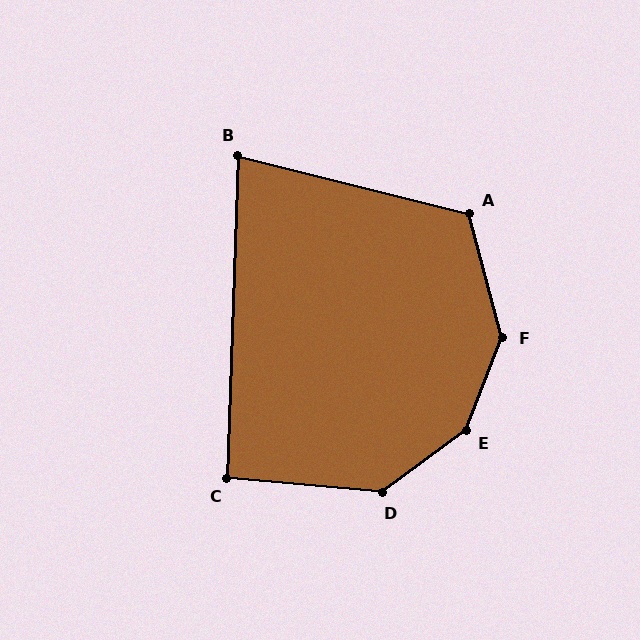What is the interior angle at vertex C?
Approximately 93 degrees (approximately right).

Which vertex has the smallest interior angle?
B, at approximately 78 degrees.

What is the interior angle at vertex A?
Approximately 119 degrees (obtuse).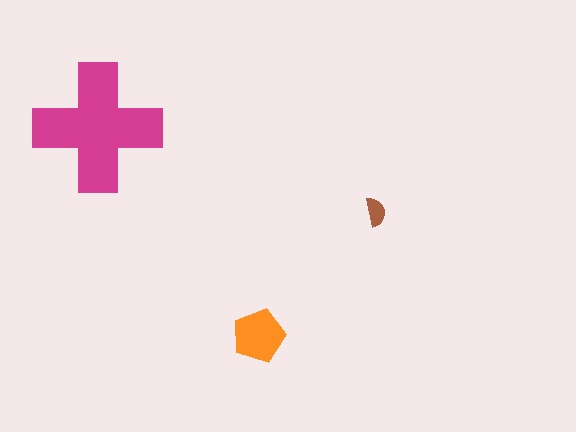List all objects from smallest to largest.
The brown semicircle, the orange pentagon, the magenta cross.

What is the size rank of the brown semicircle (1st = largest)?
3rd.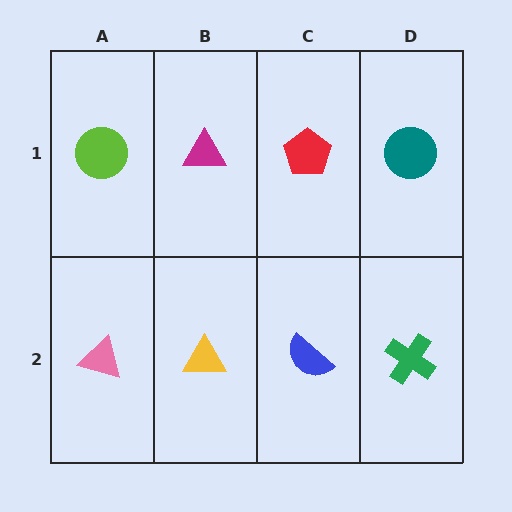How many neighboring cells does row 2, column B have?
3.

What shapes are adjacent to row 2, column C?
A red pentagon (row 1, column C), a yellow triangle (row 2, column B), a green cross (row 2, column D).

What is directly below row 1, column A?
A pink triangle.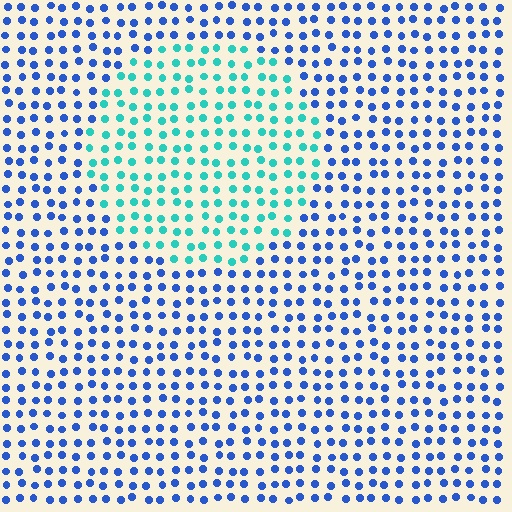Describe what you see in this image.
The image is filled with small blue elements in a uniform arrangement. A circle-shaped region is visible where the elements are tinted to a slightly different hue, forming a subtle color boundary.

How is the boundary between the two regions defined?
The boundary is defined purely by a slight shift in hue (about 49 degrees). Spacing, size, and orientation are identical on both sides.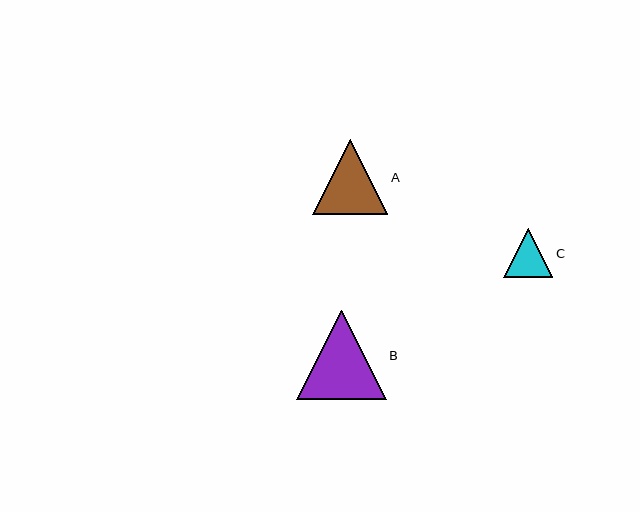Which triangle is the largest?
Triangle B is the largest with a size of approximately 89 pixels.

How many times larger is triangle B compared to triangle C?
Triangle B is approximately 1.8 times the size of triangle C.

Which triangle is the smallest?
Triangle C is the smallest with a size of approximately 49 pixels.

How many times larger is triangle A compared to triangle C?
Triangle A is approximately 1.5 times the size of triangle C.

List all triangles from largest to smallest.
From largest to smallest: B, A, C.